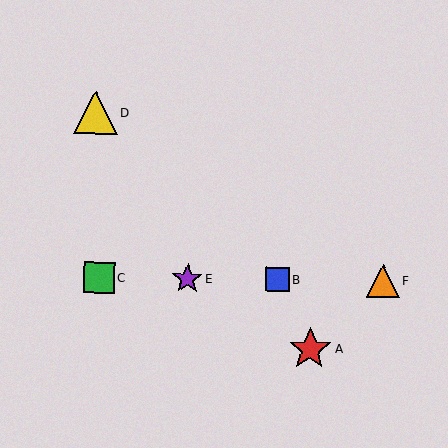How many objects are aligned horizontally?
4 objects (B, C, E, F) are aligned horizontally.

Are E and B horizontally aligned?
Yes, both are at y≈278.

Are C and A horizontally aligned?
No, C is at y≈277 and A is at y≈349.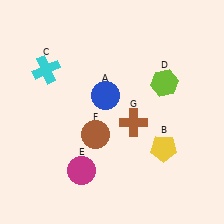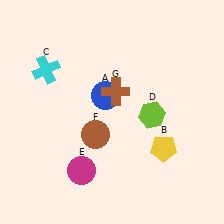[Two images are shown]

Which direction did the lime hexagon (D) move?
The lime hexagon (D) moved down.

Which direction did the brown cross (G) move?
The brown cross (G) moved up.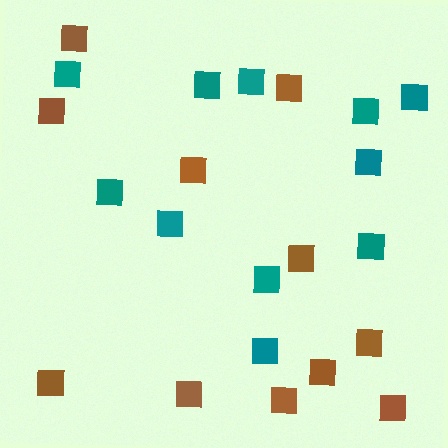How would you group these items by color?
There are 2 groups: one group of teal squares (11) and one group of brown squares (11).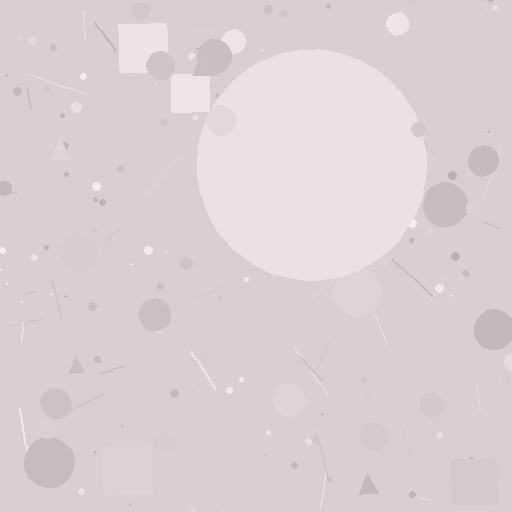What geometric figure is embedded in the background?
A circle is embedded in the background.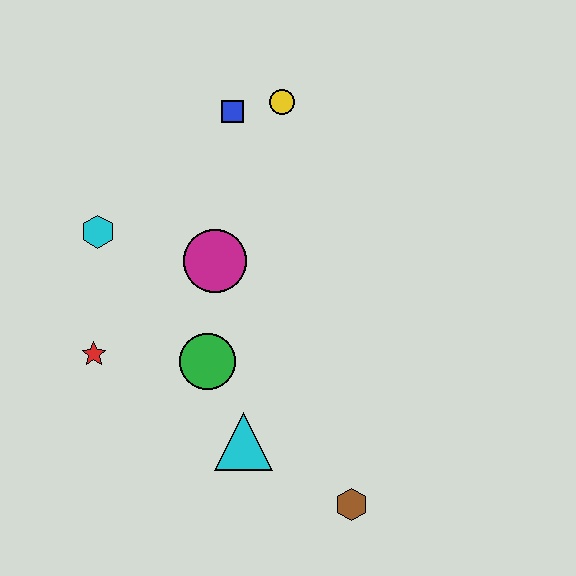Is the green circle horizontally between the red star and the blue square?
Yes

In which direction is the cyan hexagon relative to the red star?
The cyan hexagon is above the red star.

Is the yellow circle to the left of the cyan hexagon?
No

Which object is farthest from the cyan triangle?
The yellow circle is farthest from the cyan triangle.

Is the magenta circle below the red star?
No